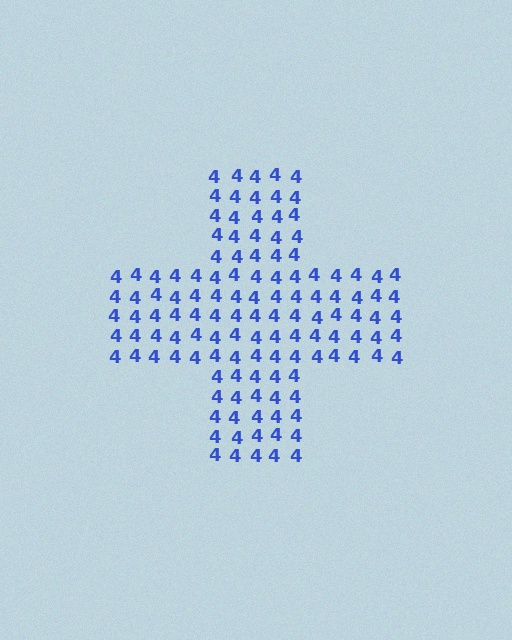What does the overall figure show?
The overall figure shows a cross.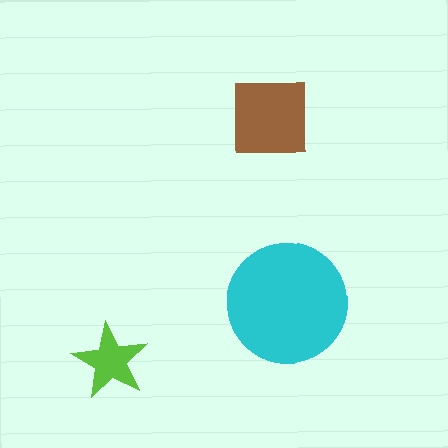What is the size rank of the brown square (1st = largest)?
2nd.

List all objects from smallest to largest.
The lime star, the brown square, the cyan circle.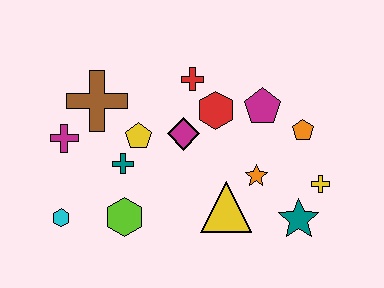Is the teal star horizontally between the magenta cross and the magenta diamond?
No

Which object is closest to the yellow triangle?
The orange star is closest to the yellow triangle.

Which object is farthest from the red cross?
The cyan hexagon is farthest from the red cross.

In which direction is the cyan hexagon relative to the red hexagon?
The cyan hexagon is to the left of the red hexagon.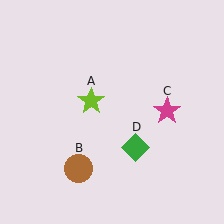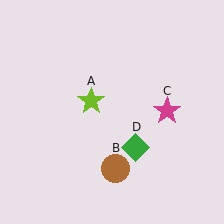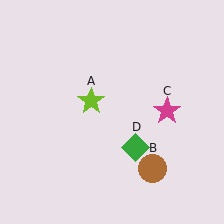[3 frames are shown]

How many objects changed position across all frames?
1 object changed position: brown circle (object B).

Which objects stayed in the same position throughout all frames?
Lime star (object A) and magenta star (object C) and green diamond (object D) remained stationary.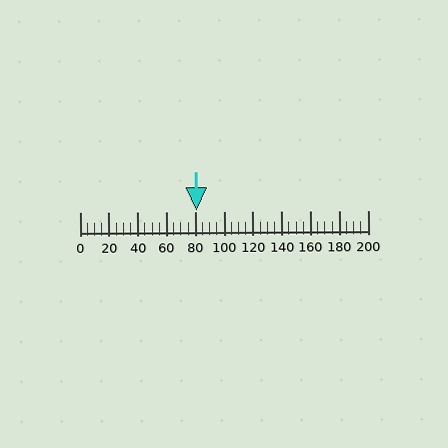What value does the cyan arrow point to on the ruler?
The cyan arrow points to approximately 81.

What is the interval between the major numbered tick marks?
The major tick marks are spaced 20 units apart.